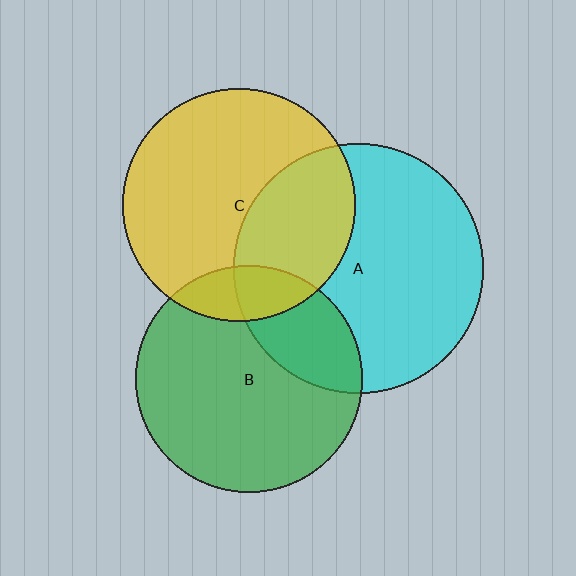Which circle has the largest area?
Circle A (cyan).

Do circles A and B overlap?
Yes.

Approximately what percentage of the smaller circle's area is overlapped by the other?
Approximately 25%.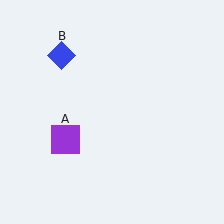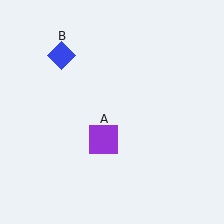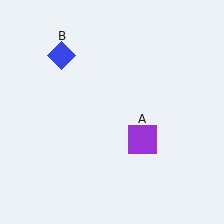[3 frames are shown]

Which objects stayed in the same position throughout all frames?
Blue diamond (object B) remained stationary.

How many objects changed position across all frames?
1 object changed position: purple square (object A).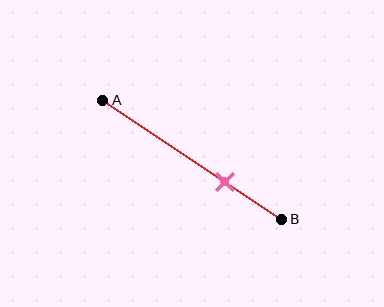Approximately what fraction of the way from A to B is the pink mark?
The pink mark is approximately 70% of the way from A to B.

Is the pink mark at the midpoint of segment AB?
No, the mark is at about 70% from A, not at the 50% midpoint.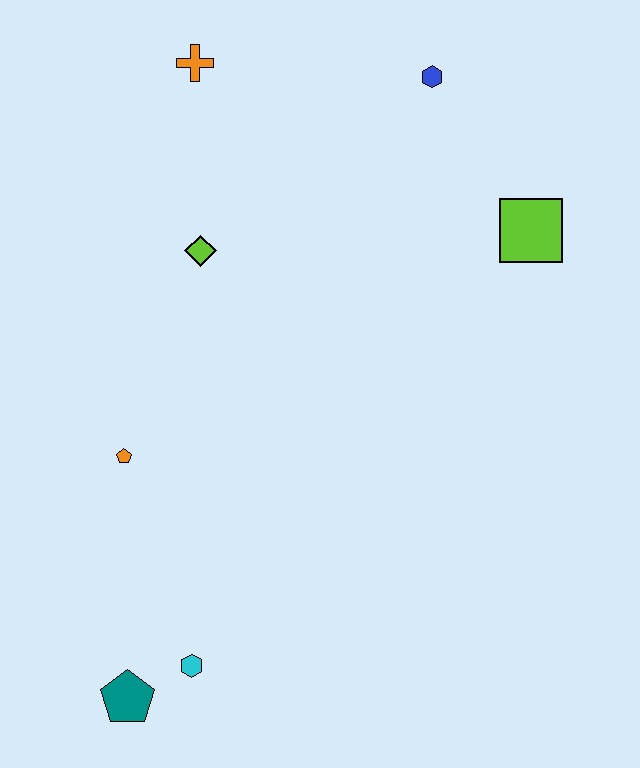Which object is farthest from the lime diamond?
The teal pentagon is farthest from the lime diamond.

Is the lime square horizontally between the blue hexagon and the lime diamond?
No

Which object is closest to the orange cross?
The lime diamond is closest to the orange cross.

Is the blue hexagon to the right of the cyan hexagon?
Yes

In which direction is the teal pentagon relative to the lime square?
The teal pentagon is below the lime square.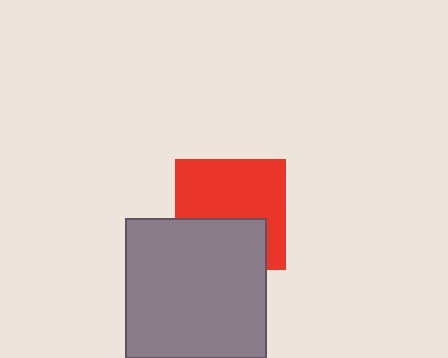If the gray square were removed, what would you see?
You would see the complete red square.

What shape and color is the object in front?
The object in front is a gray square.